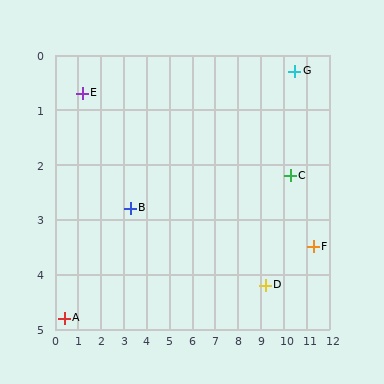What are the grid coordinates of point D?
Point D is at approximately (9.2, 4.2).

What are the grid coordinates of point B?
Point B is at approximately (3.3, 2.8).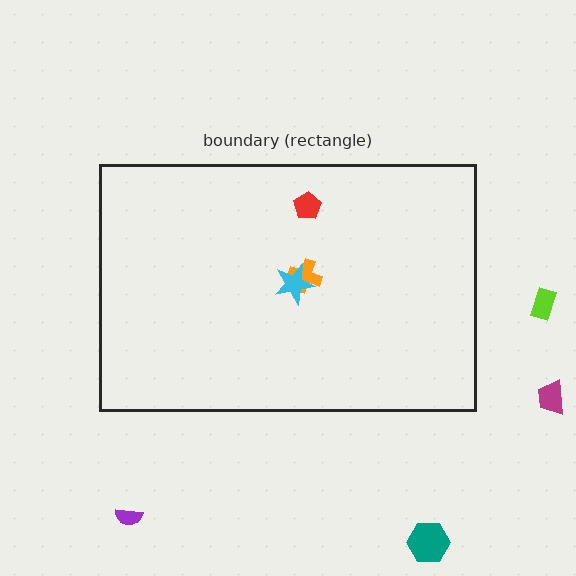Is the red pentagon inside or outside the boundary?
Inside.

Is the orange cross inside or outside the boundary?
Inside.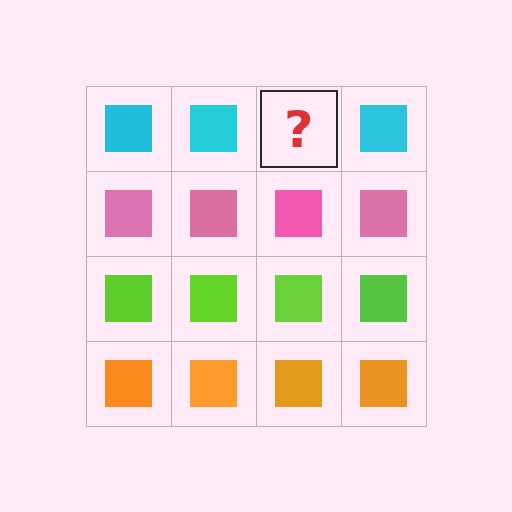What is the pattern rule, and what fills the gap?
The rule is that each row has a consistent color. The gap should be filled with a cyan square.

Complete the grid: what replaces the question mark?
The question mark should be replaced with a cyan square.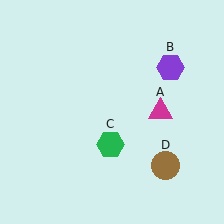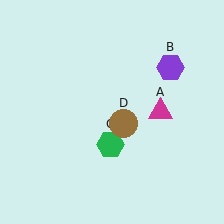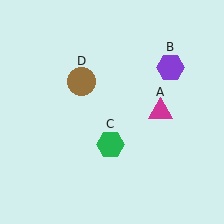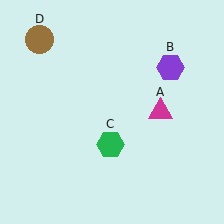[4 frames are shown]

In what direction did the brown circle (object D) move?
The brown circle (object D) moved up and to the left.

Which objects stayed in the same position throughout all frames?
Magenta triangle (object A) and purple hexagon (object B) and green hexagon (object C) remained stationary.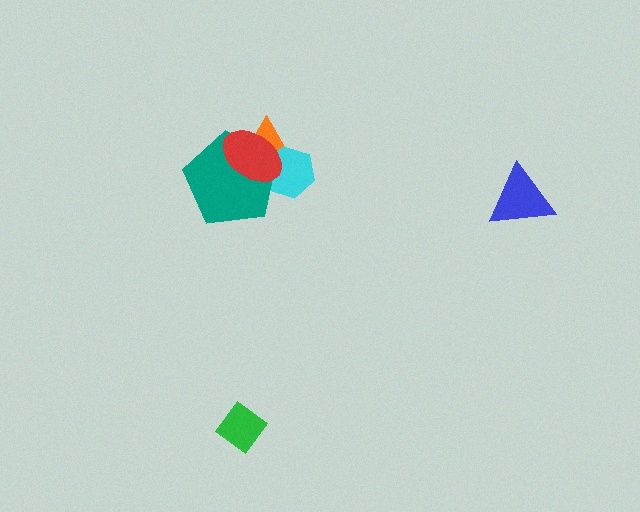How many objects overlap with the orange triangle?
3 objects overlap with the orange triangle.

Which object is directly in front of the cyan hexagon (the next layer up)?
The teal pentagon is directly in front of the cyan hexagon.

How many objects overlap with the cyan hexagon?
3 objects overlap with the cyan hexagon.